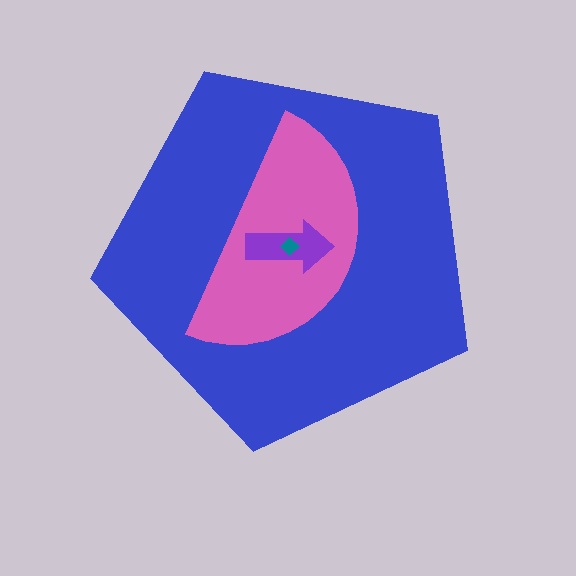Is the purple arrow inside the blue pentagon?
Yes.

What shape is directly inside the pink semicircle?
The purple arrow.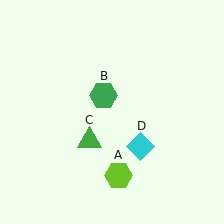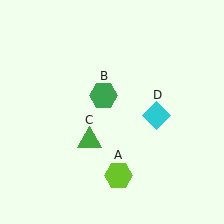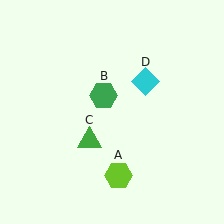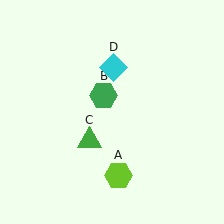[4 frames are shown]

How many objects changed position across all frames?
1 object changed position: cyan diamond (object D).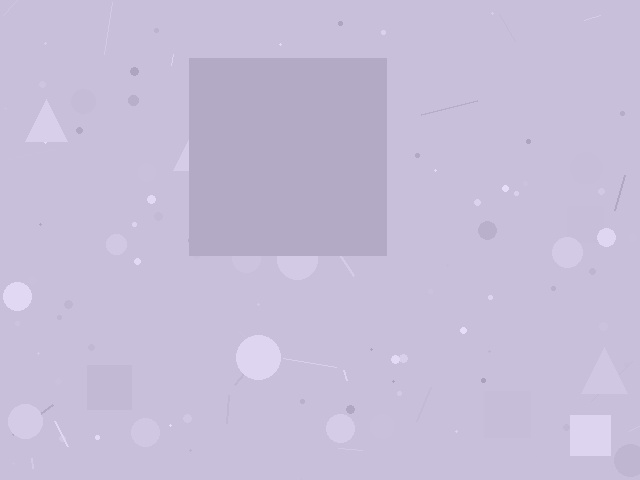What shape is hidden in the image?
A square is hidden in the image.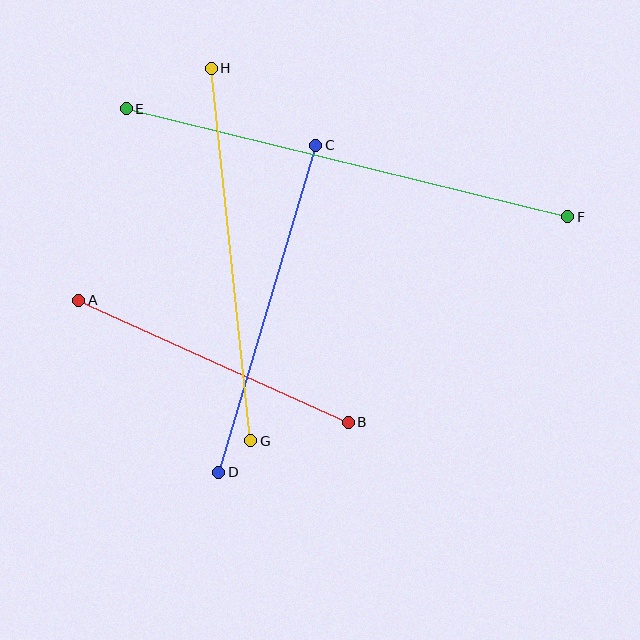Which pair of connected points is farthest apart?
Points E and F are farthest apart.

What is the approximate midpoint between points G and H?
The midpoint is at approximately (231, 254) pixels.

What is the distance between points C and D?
The distance is approximately 341 pixels.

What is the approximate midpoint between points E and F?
The midpoint is at approximately (347, 163) pixels.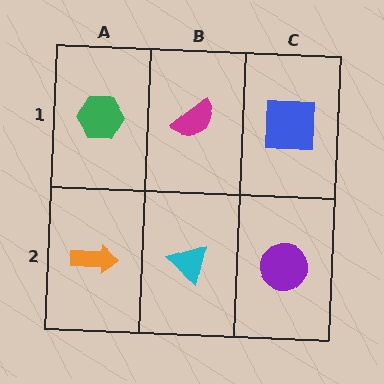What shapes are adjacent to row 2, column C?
A blue square (row 1, column C), a cyan triangle (row 2, column B).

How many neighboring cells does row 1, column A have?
2.